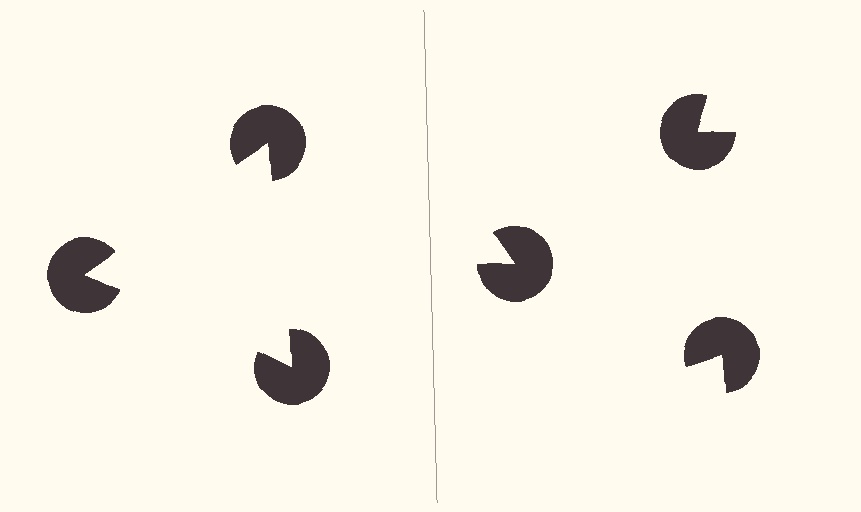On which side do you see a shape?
An illusory triangle appears on the left side. On the right side the wedge cuts are rotated, so no coherent shape forms.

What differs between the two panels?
The pac-man discs are positioned identically on both sides; only the wedge orientations differ. On the left they align to a triangle; on the right they are misaligned.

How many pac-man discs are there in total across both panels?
6 — 3 on each side.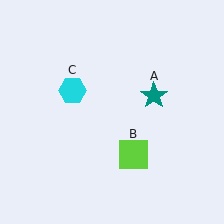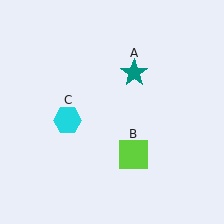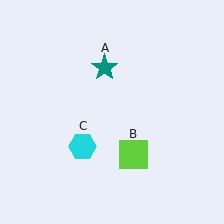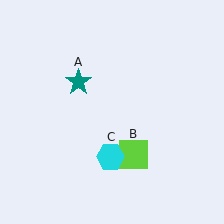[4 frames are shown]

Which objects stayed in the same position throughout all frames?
Lime square (object B) remained stationary.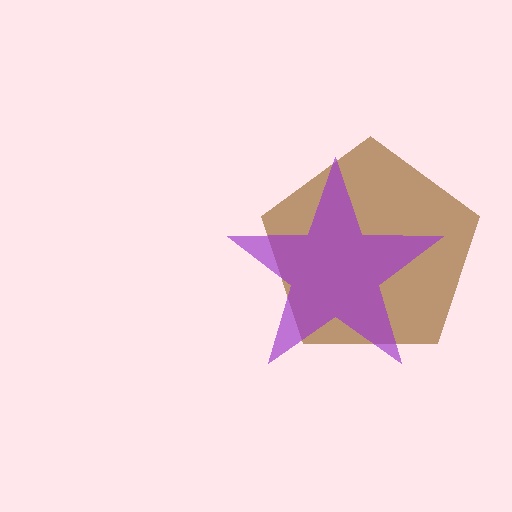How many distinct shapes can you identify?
There are 2 distinct shapes: a brown pentagon, a purple star.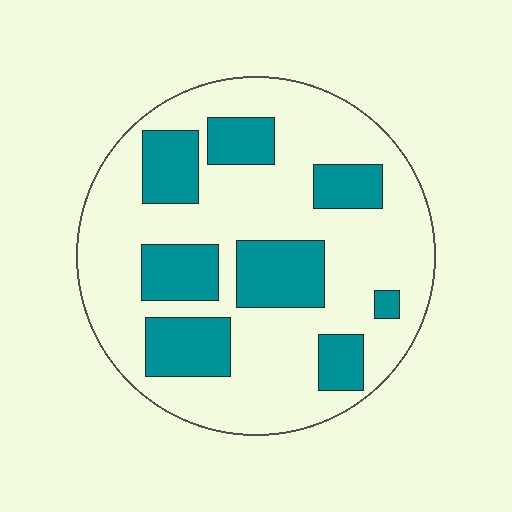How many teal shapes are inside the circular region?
8.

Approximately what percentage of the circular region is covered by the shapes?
Approximately 30%.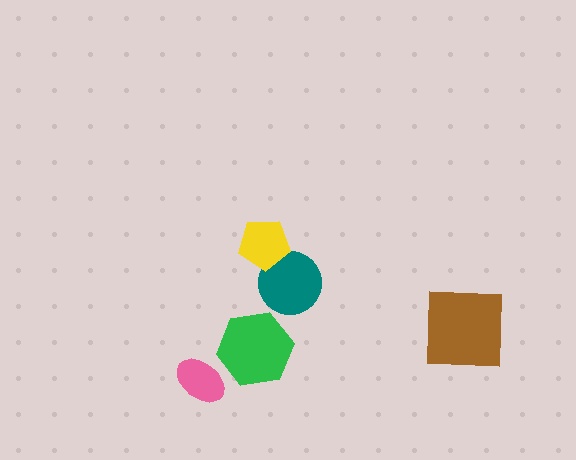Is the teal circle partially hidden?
Yes, it is partially covered by another shape.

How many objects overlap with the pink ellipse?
0 objects overlap with the pink ellipse.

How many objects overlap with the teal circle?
1 object overlaps with the teal circle.